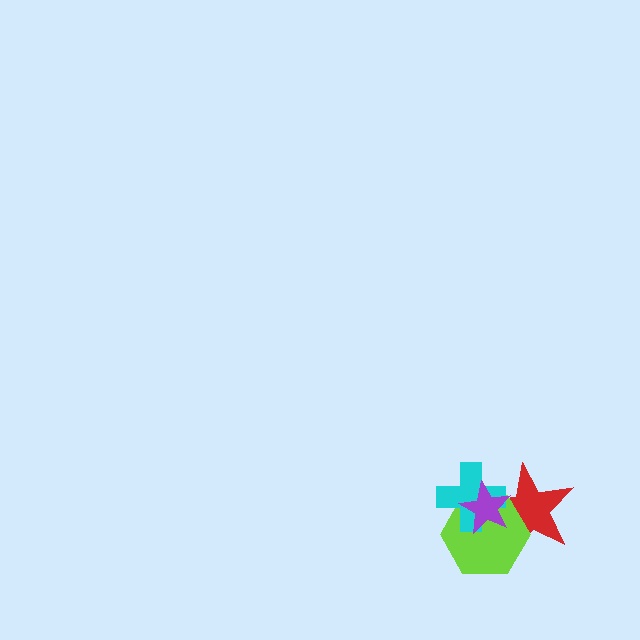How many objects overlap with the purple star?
3 objects overlap with the purple star.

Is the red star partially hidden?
Yes, it is partially covered by another shape.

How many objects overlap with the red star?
3 objects overlap with the red star.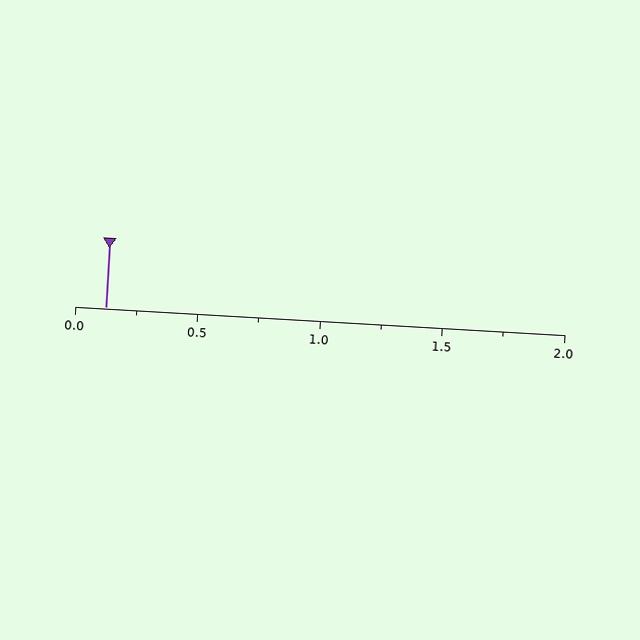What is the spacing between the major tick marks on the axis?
The major ticks are spaced 0.5 apart.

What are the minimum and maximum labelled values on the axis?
The axis runs from 0.0 to 2.0.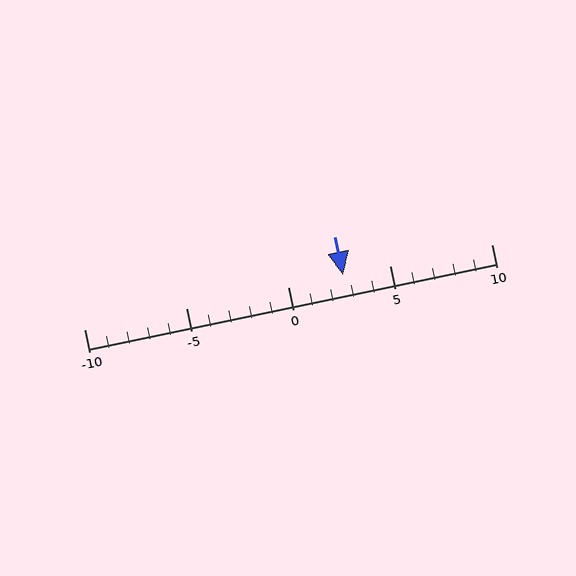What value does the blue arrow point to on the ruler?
The blue arrow points to approximately 3.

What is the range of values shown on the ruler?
The ruler shows values from -10 to 10.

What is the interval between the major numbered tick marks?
The major tick marks are spaced 5 units apart.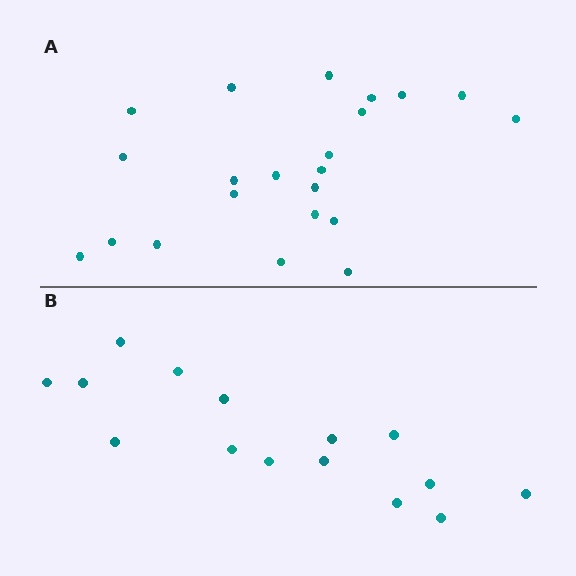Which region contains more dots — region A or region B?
Region A (the top region) has more dots.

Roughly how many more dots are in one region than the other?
Region A has roughly 8 or so more dots than region B.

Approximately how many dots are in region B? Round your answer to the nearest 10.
About 20 dots. (The exact count is 15, which rounds to 20.)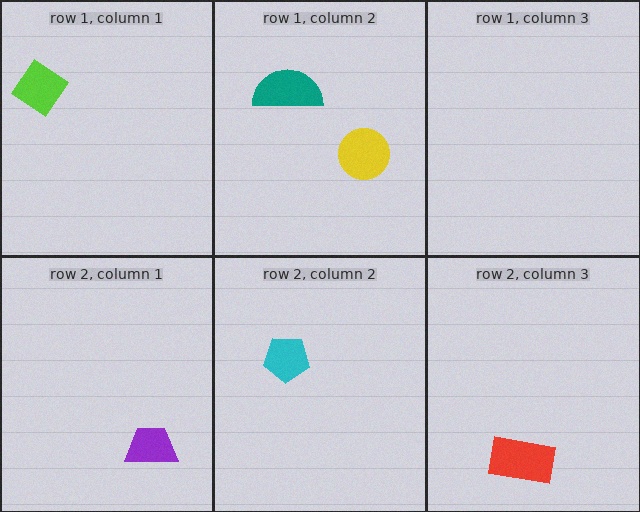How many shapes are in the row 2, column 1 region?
1.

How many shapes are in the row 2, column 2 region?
1.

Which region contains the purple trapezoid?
The row 2, column 1 region.